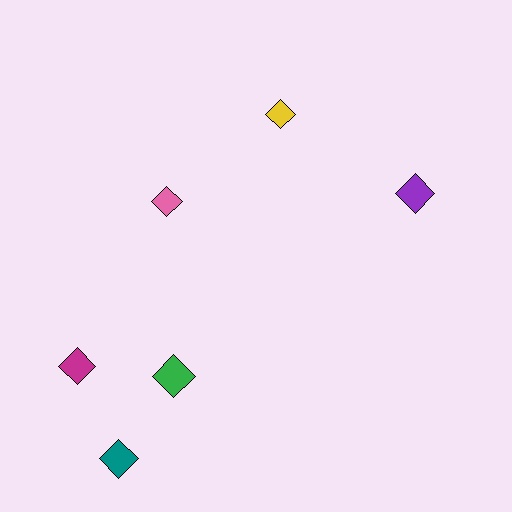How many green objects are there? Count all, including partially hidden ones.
There is 1 green object.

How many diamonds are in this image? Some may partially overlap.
There are 6 diamonds.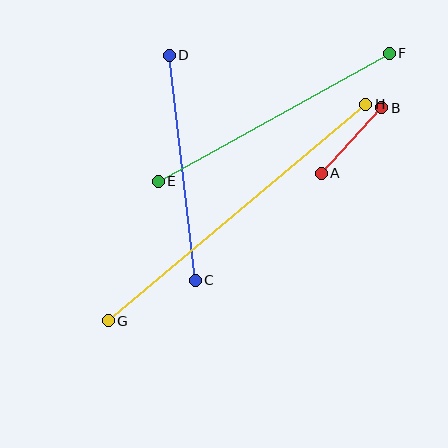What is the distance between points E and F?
The distance is approximately 264 pixels.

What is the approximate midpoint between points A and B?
The midpoint is at approximately (351, 141) pixels.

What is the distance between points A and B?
The distance is approximately 89 pixels.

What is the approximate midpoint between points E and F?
The midpoint is at approximately (274, 117) pixels.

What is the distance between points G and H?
The distance is approximately 336 pixels.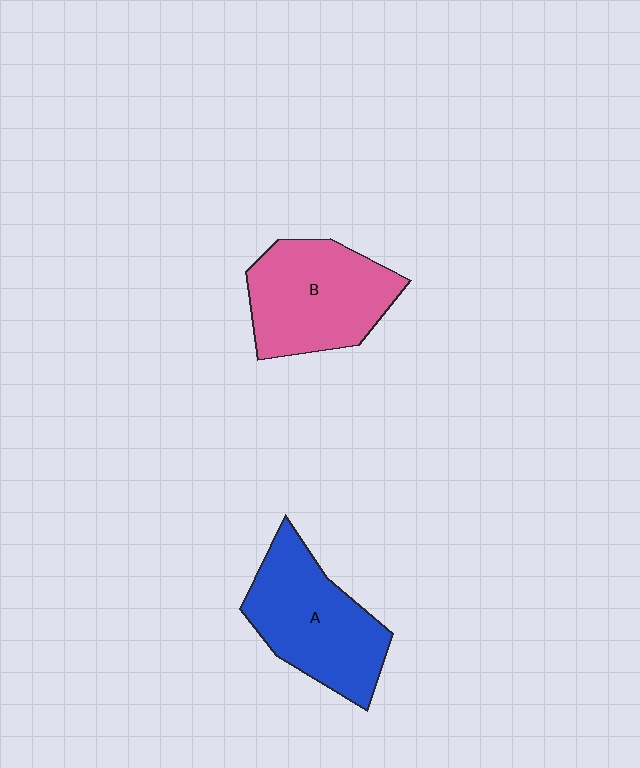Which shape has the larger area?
Shape A (blue).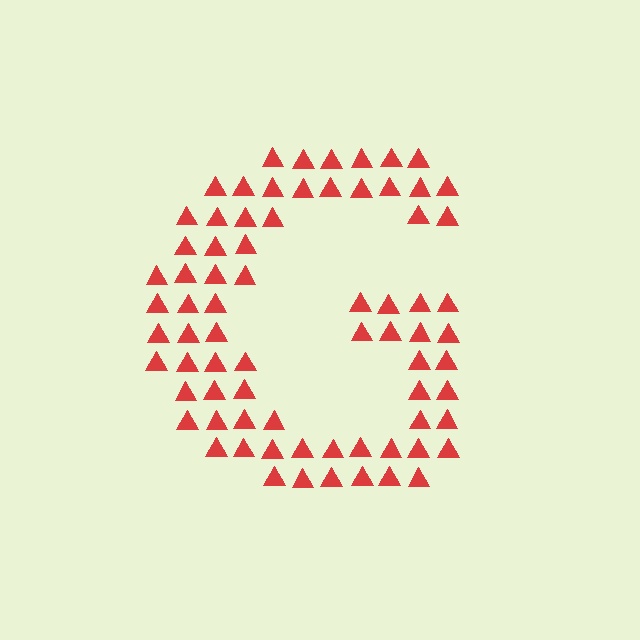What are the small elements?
The small elements are triangles.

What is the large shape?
The large shape is the letter G.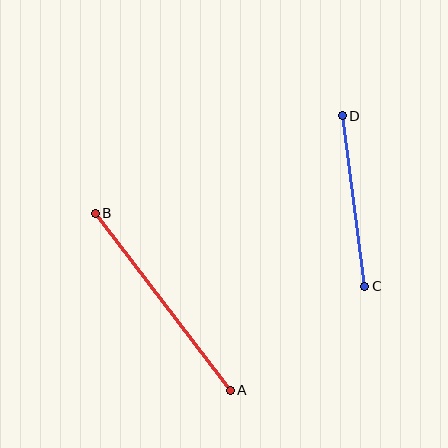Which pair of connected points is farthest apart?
Points A and B are farthest apart.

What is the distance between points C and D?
The distance is approximately 172 pixels.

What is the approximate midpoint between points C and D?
The midpoint is at approximately (354, 201) pixels.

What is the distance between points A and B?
The distance is approximately 223 pixels.